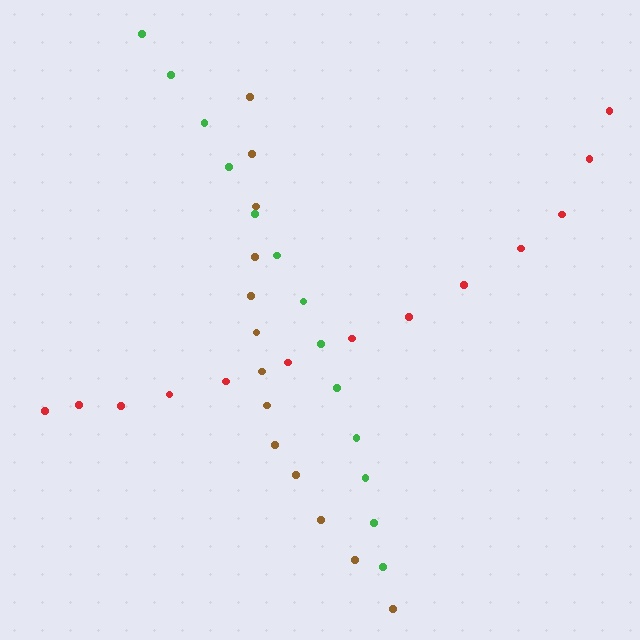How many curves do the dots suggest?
There are 3 distinct paths.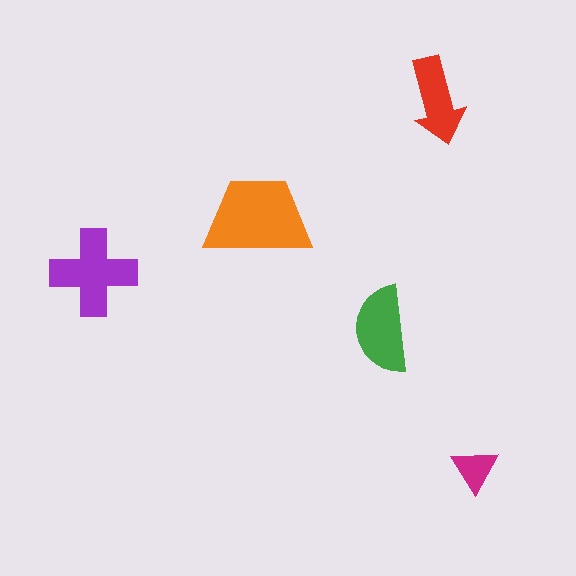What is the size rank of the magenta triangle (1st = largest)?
5th.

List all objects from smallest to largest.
The magenta triangle, the red arrow, the green semicircle, the purple cross, the orange trapezoid.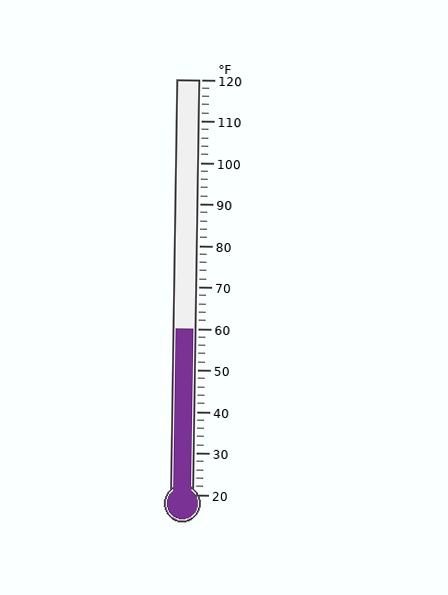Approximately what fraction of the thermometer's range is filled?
The thermometer is filled to approximately 40% of its range.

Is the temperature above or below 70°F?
The temperature is below 70°F.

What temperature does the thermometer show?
The thermometer shows approximately 60°F.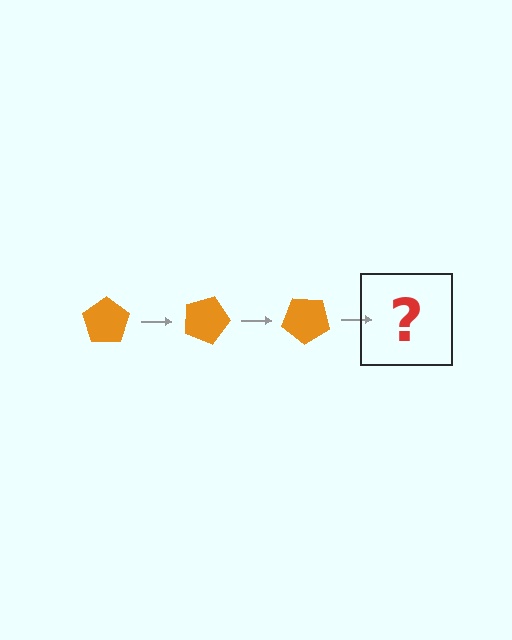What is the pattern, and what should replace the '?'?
The pattern is that the pentagon rotates 20 degrees each step. The '?' should be an orange pentagon rotated 60 degrees.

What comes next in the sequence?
The next element should be an orange pentagon rotated 60 degrees.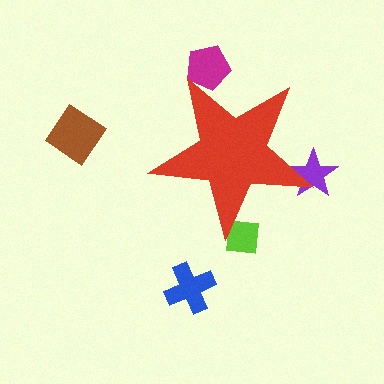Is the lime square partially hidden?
Yes, the lime square is partially hidden behind the red star.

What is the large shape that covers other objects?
A red star.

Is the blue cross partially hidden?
No, the blue cross is fully visible.